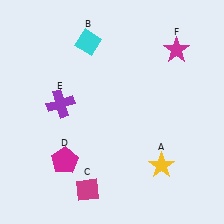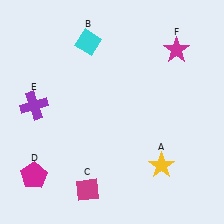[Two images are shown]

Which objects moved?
The objects that moved are: the magenta pentagon (D), the purple cross (E).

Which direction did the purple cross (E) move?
The purple cross (E) moved left.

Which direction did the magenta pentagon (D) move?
The magenta pentagon (D) moved left.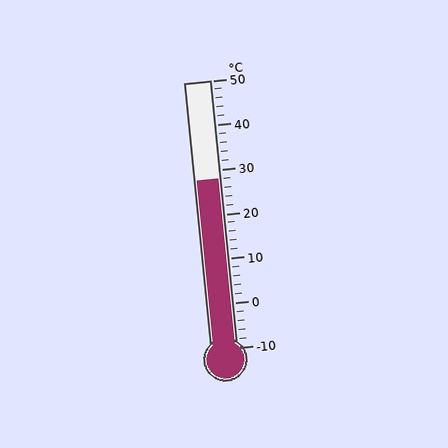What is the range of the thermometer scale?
The thermometer scale ranges from -10°C to 50°C.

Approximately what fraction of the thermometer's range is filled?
The thermometer is filled to approximately 65% of its range.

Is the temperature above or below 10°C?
The temperature is above 10°C.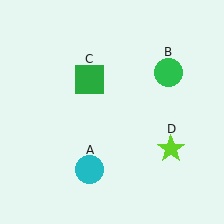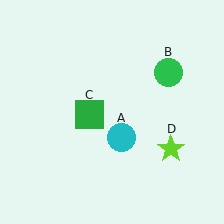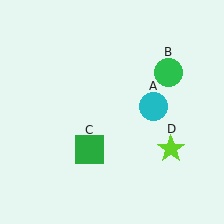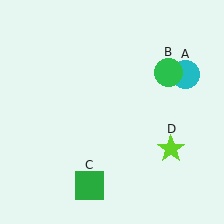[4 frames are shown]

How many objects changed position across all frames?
2 objects changed position: cyan circle (object A), green square (object C).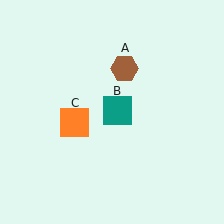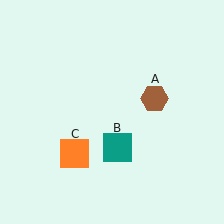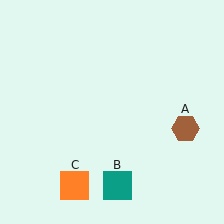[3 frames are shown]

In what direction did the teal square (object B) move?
The teal square (object B) moved down.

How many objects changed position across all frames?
3 objects changed position: brown hexagon (object A), teal square (object B), orange square (object C).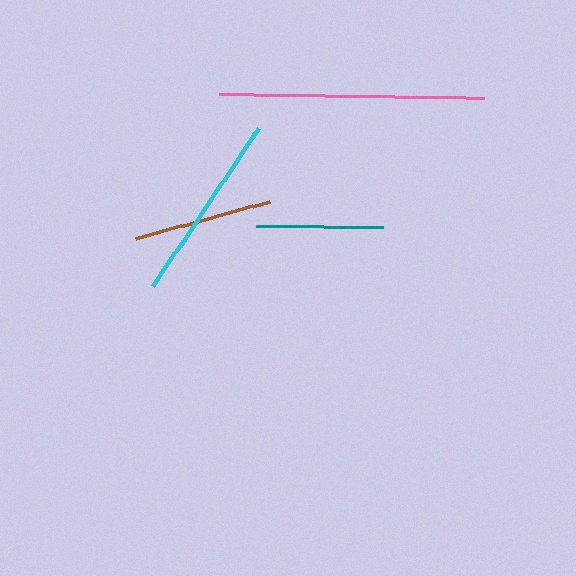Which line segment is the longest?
The pink line is the longest at approximately 266 pixels.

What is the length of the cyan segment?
The cyan segment is approximately 191 pixels long.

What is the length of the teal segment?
The teal segment is approximately 126 pixels long.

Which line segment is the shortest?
The teal line is the shortest at approximately 126 pixels.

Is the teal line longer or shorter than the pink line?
The pink line is longer than the teal line.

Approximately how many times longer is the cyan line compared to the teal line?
The cyan line is approximately 1.5 times the length of the teal line.